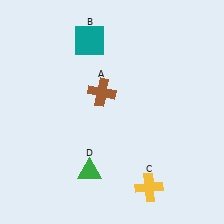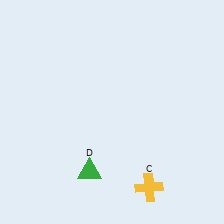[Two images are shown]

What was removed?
The brown cross (A), the teal square (B) were removed in Image 2.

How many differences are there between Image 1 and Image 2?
There are 2 differences between the two images.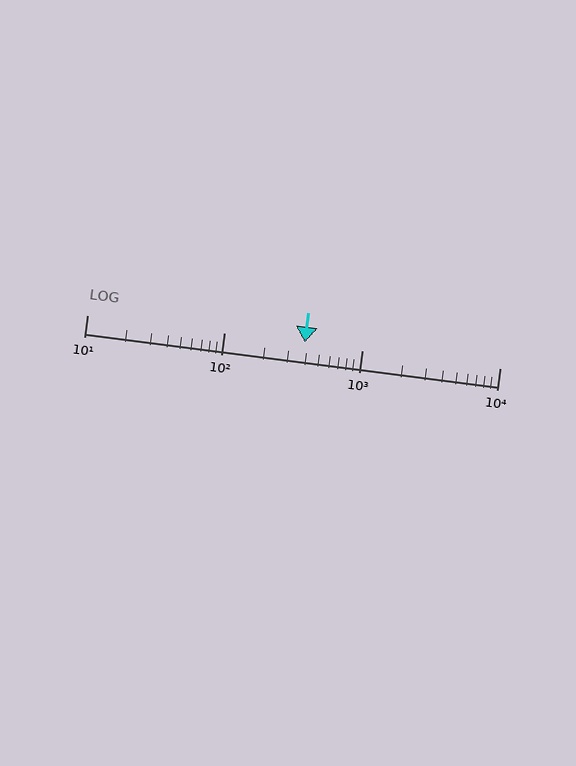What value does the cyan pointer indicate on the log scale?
The pointer indicates approximately 380.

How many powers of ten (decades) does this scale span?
The scale spans 3 decades, from 10 to 10000.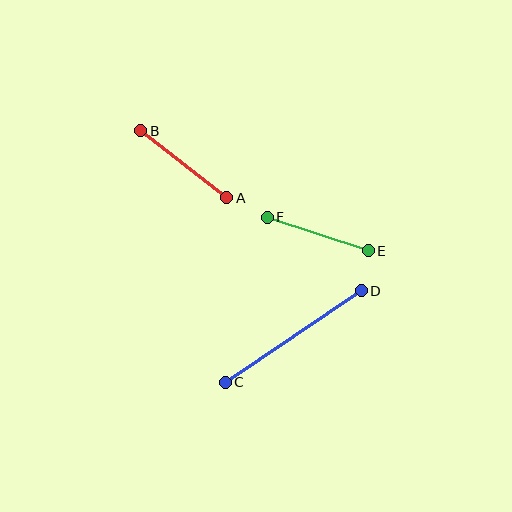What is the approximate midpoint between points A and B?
The midpoint is at approximately (184, 164) pixels.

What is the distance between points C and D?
The distance is approximately 164 pixels.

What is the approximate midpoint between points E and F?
The midpoint is at approximately (318, 234) pixels.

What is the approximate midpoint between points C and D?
The midpoint is at approximately (293, 337) pixels.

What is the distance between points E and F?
The distance is approximately 107 pixels.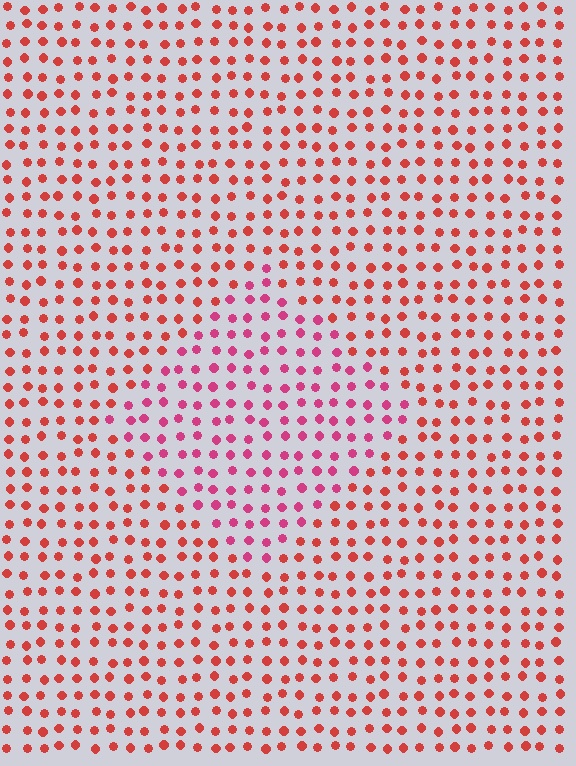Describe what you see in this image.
The image is filled with small red elements in a uniform arrangement. A diamond-shaped region is visible where the elements are tinted to a slightly different hue, forming a subtle color boundary.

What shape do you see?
I see a diamond.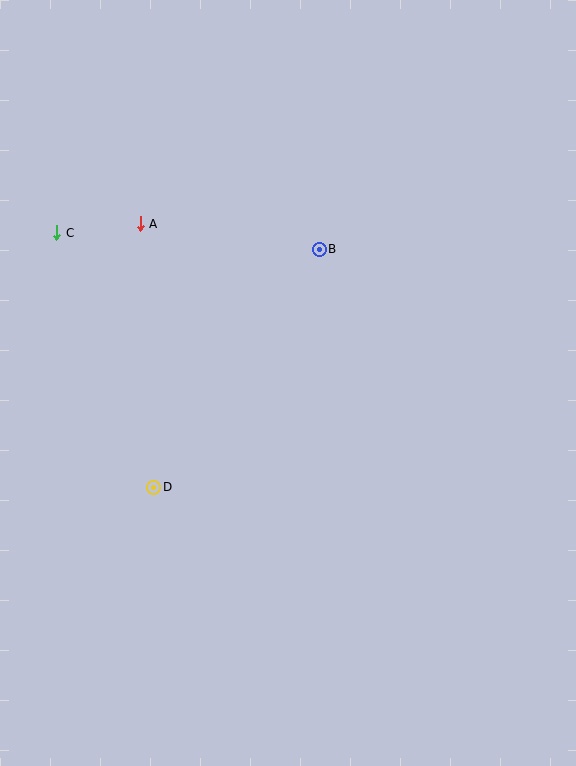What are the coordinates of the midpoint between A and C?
The midpoint between A and C is at (99, 228).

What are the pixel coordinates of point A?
Point A is at (140, 224).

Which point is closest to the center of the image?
Point B at (319, 249) is closest to the center.